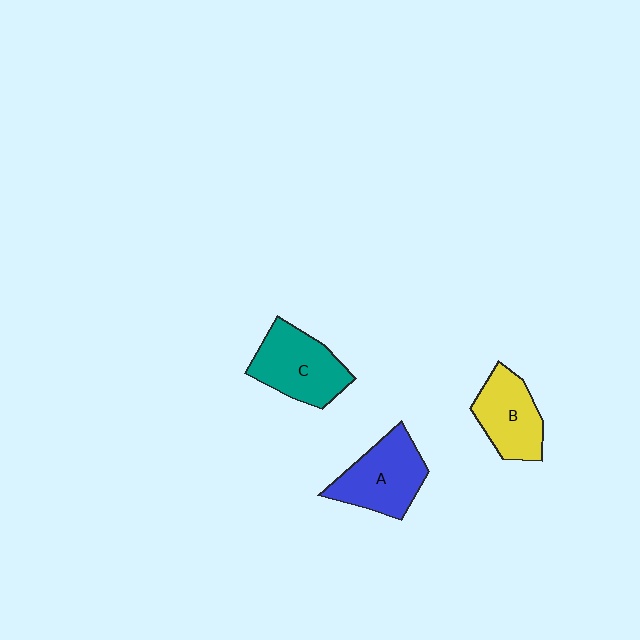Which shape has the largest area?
Shape C (teal).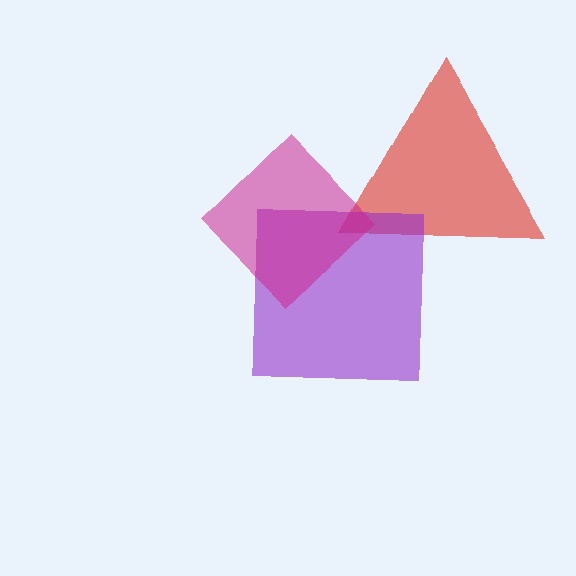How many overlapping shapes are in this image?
There are 3 overlapping shapes in the image.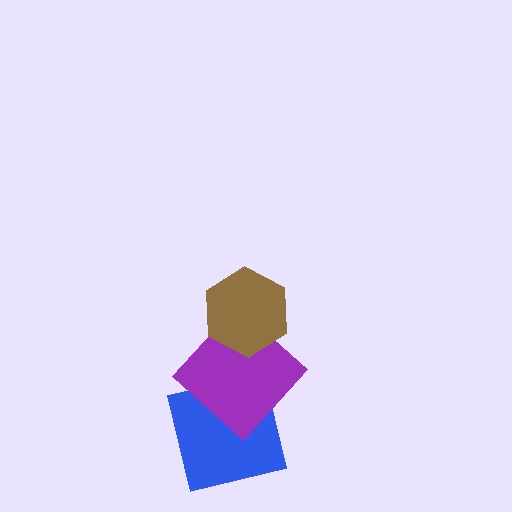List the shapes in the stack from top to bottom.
From top to bottom: the brown hexagon, the purple diamond, the blue square.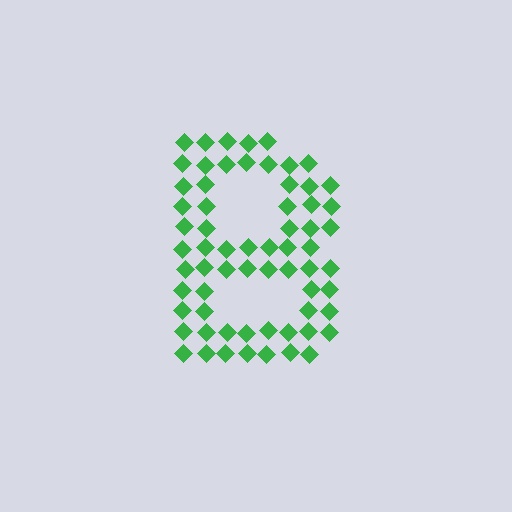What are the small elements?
The small elements are diamonds.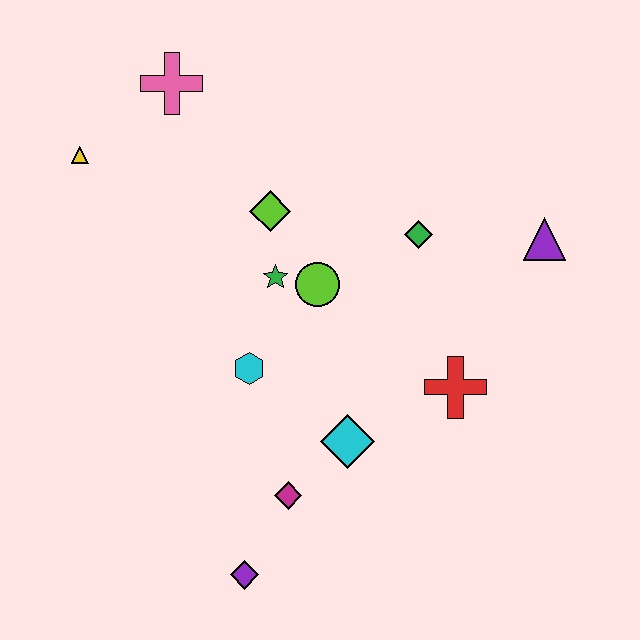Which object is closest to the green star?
The lime circle is closest to the green star.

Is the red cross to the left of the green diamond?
No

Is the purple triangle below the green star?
No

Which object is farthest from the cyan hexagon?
The purple triangle is farthest from the cyan hexagon.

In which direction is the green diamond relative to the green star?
The green diamond is to the right of the green star.